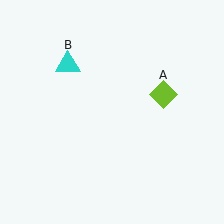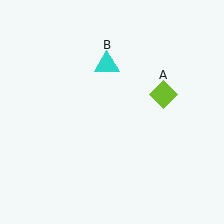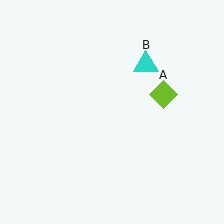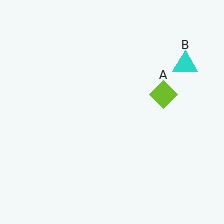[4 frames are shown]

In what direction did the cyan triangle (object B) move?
The cyan triangle (object B) moved right.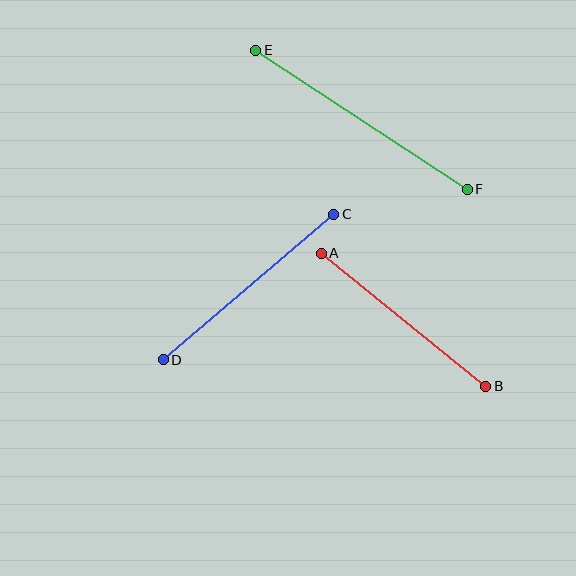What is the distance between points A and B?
The distance is approximately 211 pixels.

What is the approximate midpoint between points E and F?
The midpoint is at approximately (362, 120) pixels.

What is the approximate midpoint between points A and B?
The midpoint is at approximately (403, 320) pixels.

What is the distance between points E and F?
The distance is approximately 253 pixels.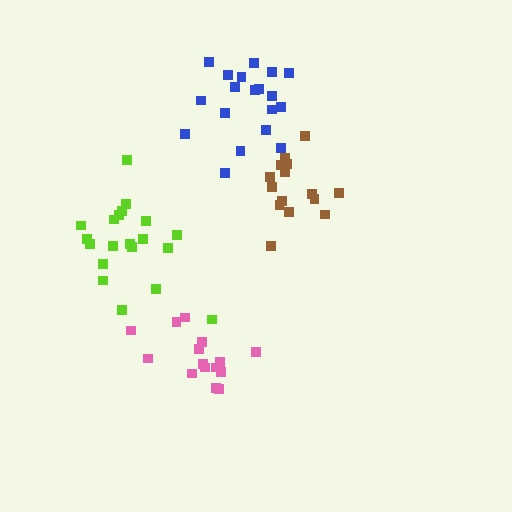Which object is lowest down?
The pink cluster is bottommost.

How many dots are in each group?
Group 1: 15 dots, Group 2: 20 dots, Group 3: 15 dots, Group 4: 19 dots (69 total).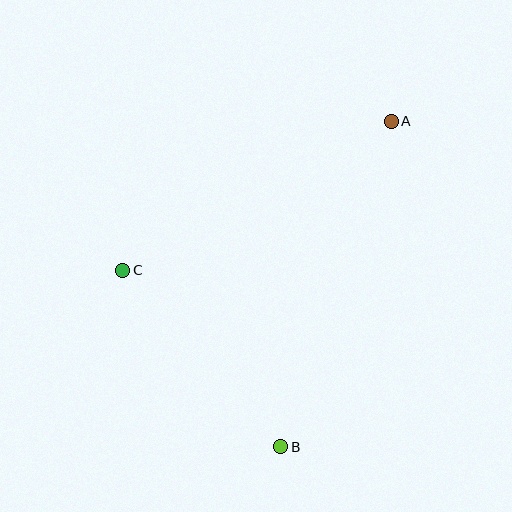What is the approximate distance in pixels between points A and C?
The distance between A and C is approximately 307 pixels.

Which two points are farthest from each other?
Points A and B are farthest from each other.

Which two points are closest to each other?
Points B and C are closest to each other.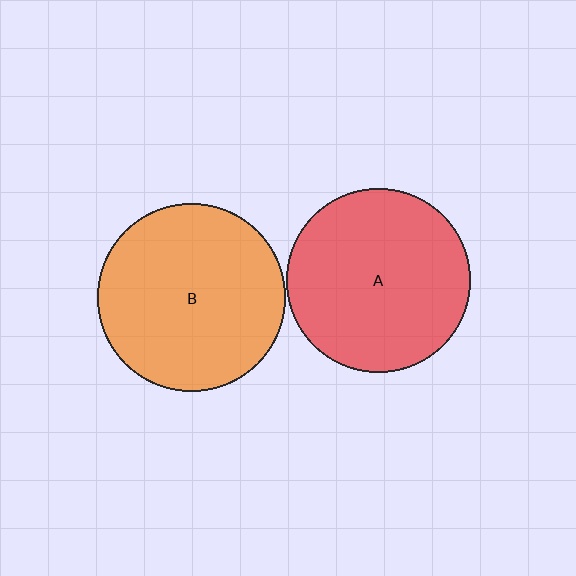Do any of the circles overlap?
No, none of the circles overlap.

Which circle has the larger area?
Circle B (orange).